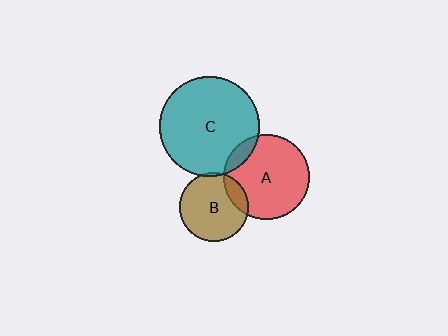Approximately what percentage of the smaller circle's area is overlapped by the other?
Approximately 5%.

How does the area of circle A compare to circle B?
Approximately 1.5 times.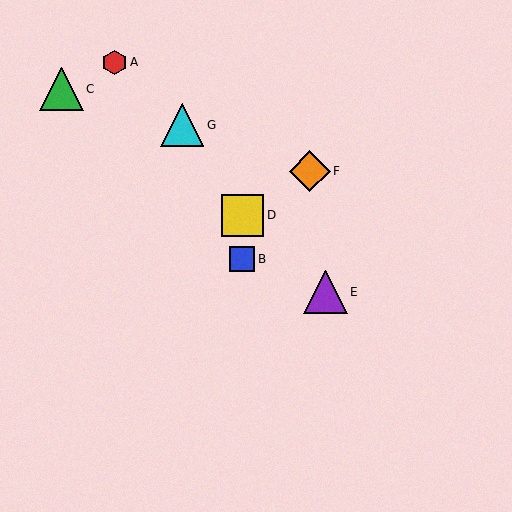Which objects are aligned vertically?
Objects B, D are aligned vertically.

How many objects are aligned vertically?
2 objects (B, D) are aligned vertically.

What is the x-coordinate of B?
Object B is at x≈242.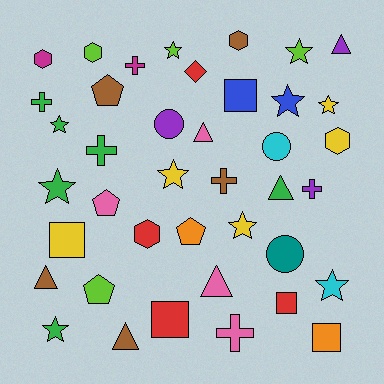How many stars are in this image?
There are 10 stars.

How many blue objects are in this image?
There are 2 blue objects.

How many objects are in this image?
There are 40 objects.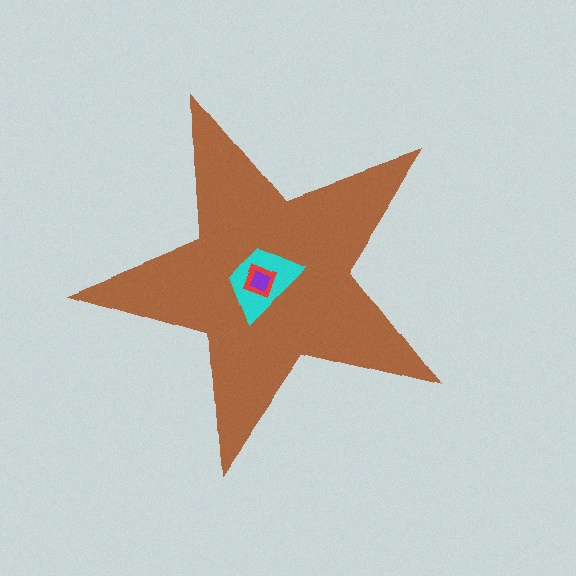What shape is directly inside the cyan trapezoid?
The red square.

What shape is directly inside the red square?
The purple diamond.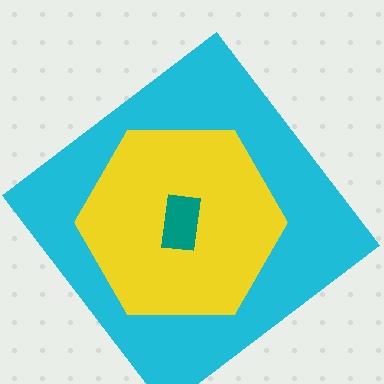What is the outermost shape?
The cyan diamond.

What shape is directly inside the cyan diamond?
The yellow hexagon.